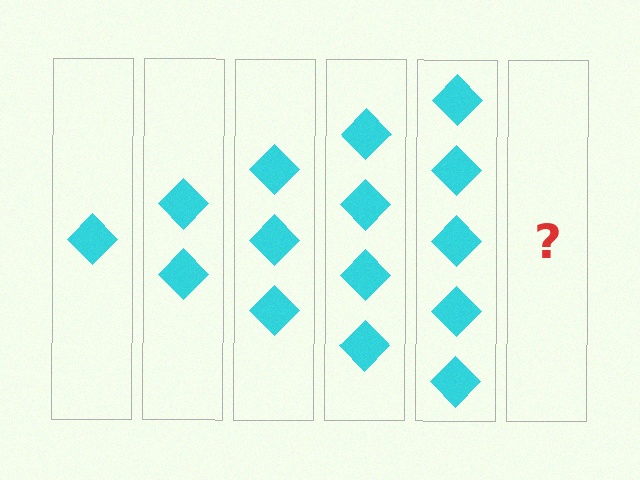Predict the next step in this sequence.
The next step is 6 diamonds.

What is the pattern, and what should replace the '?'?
The pattern is that each step adds one more diamond. The '?' should be 6 diamonds.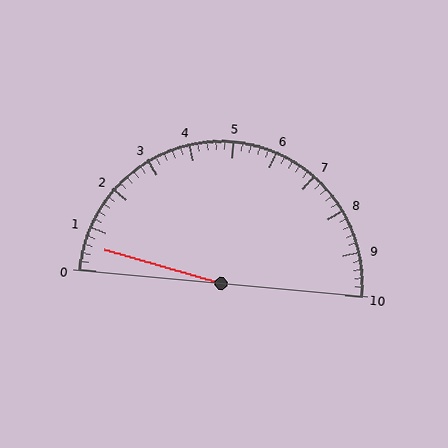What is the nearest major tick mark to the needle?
The nearest major tick mark is 1.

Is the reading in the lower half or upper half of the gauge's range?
The reading is in the lower half of the range (0 to 10).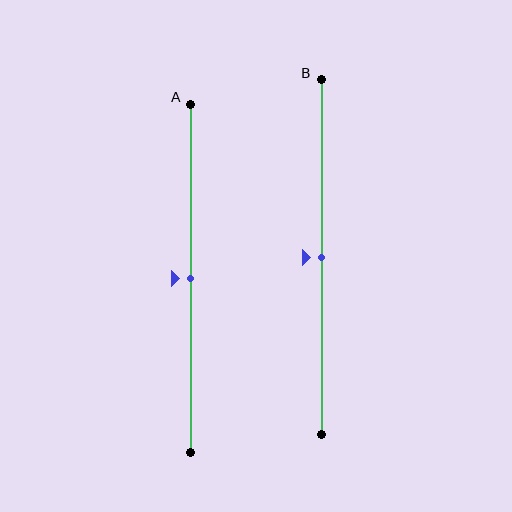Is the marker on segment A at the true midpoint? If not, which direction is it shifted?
Yes, the marker on segment A is at the true midpoint.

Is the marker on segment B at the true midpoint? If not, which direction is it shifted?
Yes, the marker on segment B is at the true midpoint.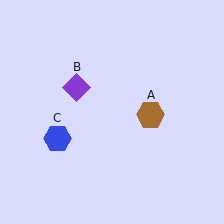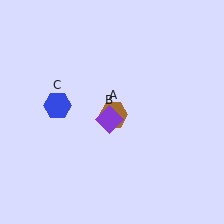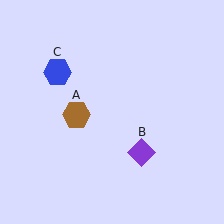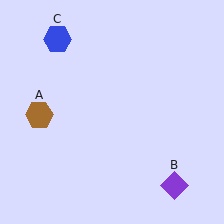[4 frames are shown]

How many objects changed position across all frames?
3 objects changed position: brown hexagon (object A), purple diamond (object B), blue hexagon (object C).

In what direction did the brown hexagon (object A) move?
The brown hexagon (object A) moved left.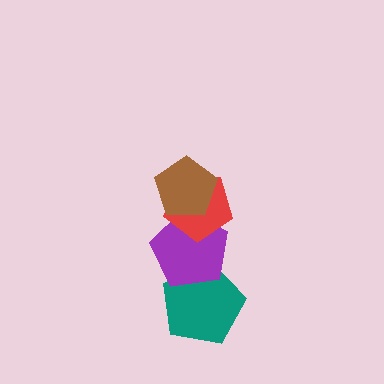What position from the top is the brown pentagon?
The brown pentagon is 1st from the top.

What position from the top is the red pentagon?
The red pentagon is 2nd from the top.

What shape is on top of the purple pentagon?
The red pentagon is on top of the purple pentagon.